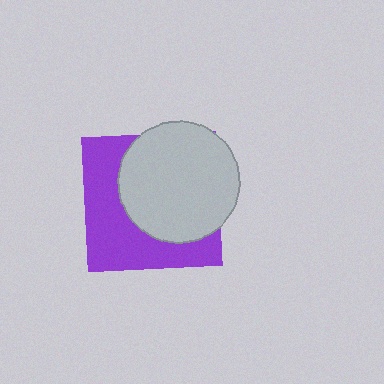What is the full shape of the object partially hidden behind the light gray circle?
The partially hidden object is a purple square.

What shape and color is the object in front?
The object in front is a light gray circle.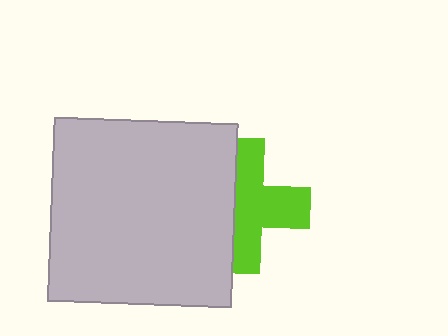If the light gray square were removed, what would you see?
You would see the complete lime cross.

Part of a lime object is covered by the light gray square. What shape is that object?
It is a cross.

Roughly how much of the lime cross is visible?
About half of it is visible (roughly 59%).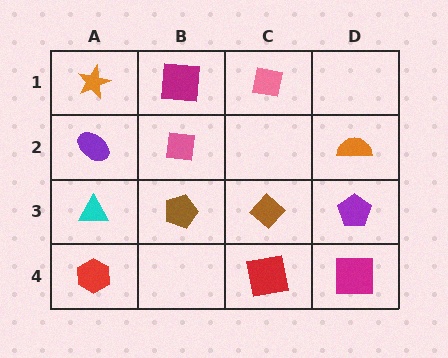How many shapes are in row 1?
3 shapes.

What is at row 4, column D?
A magenta square.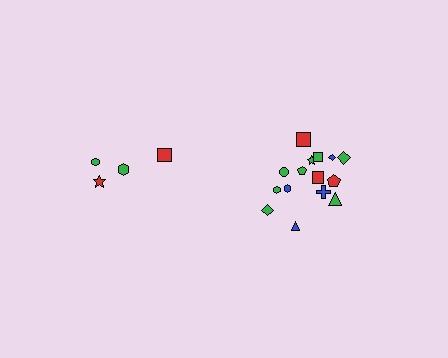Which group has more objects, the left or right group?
The right group.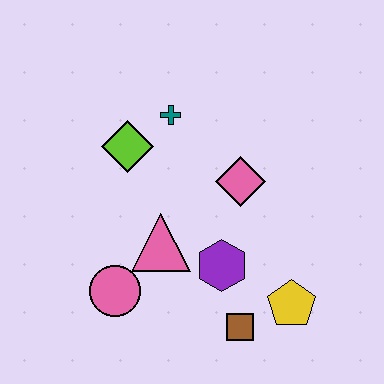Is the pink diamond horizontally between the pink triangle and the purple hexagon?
No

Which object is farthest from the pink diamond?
The pink circle is farthest from the pink diamond.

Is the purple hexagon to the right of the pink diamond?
No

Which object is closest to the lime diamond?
The teal cross is closest to the lime diamond.